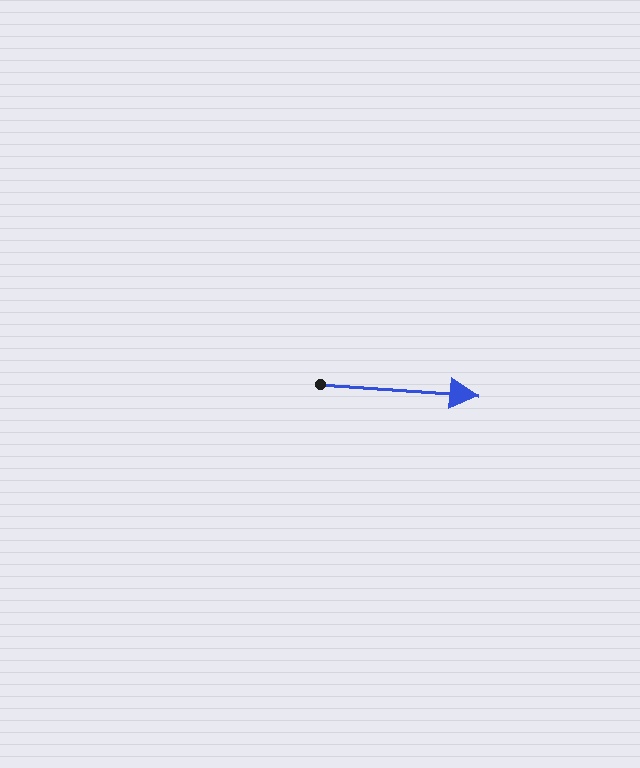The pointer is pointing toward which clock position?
Roughly 3 o'clock.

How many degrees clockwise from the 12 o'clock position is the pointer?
Approximately 94 degrees.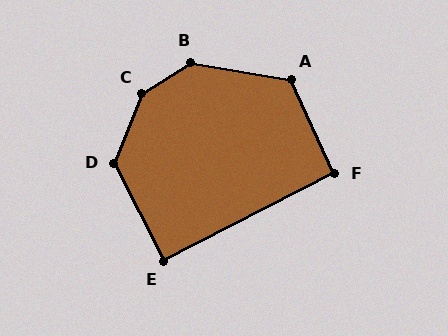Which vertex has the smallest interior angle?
E, at approximately 90 degrees.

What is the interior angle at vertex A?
Approximately 125 degrees (obtuse).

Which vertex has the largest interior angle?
C, at approximately 145 degrees.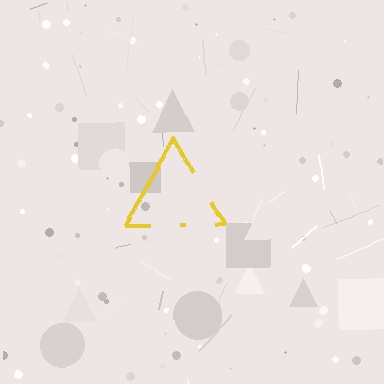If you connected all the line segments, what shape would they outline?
They would outline a triangle.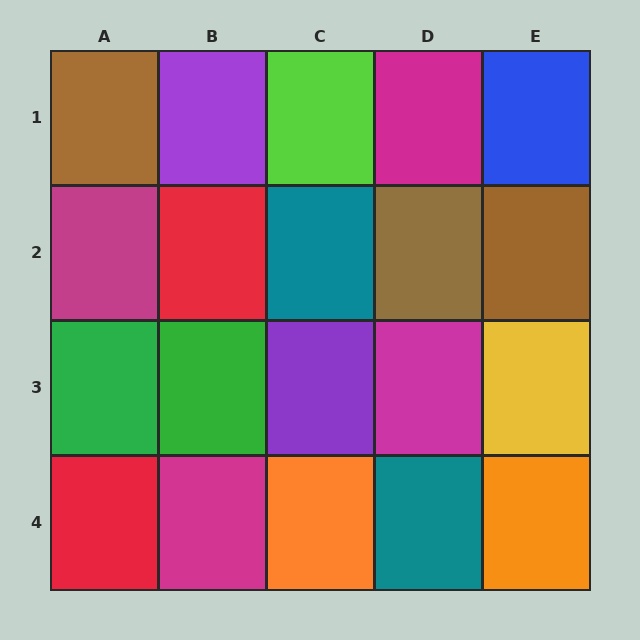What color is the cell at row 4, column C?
Orange.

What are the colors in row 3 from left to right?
Green, green, purple, magenta, yellow.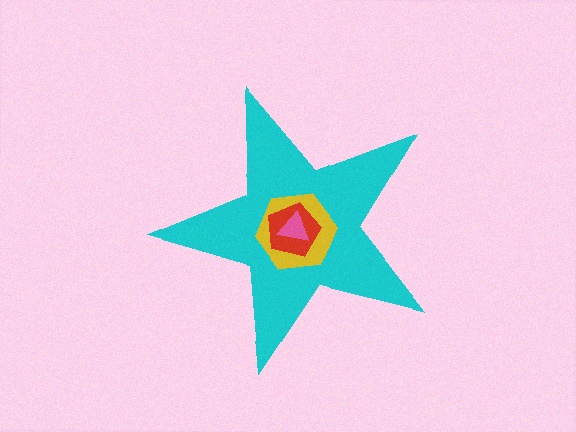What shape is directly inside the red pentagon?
The pink triangle.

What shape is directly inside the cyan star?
The yellow hexagon.